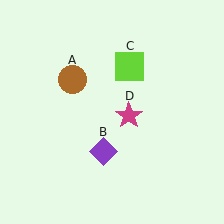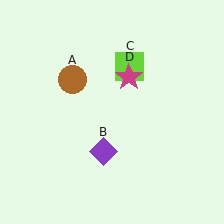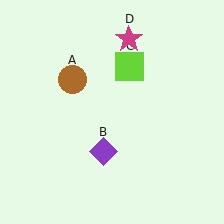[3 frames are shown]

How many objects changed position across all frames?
1 object changed position: magenta star (object D).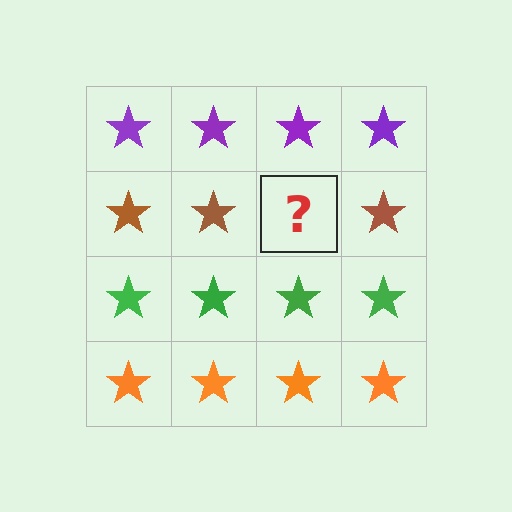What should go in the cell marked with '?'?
The missing cell should contain a brown star.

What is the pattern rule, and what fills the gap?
The rule is that each row has a consistent color. The gap should be filled with a brown star.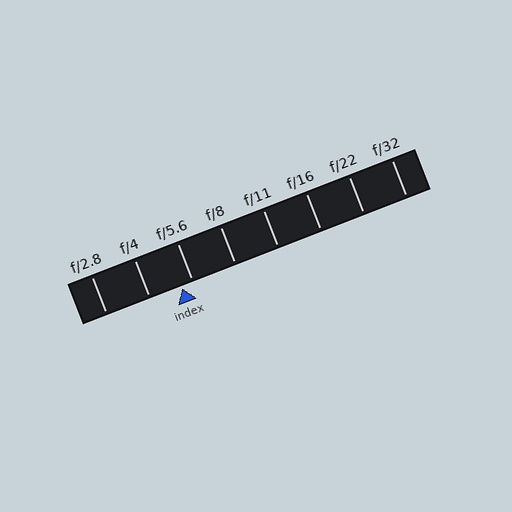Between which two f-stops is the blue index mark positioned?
The index mark is between f/4 and f/5.6.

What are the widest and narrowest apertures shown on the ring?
The widest aperture shown is f/2.8 and the narrowest is f/32.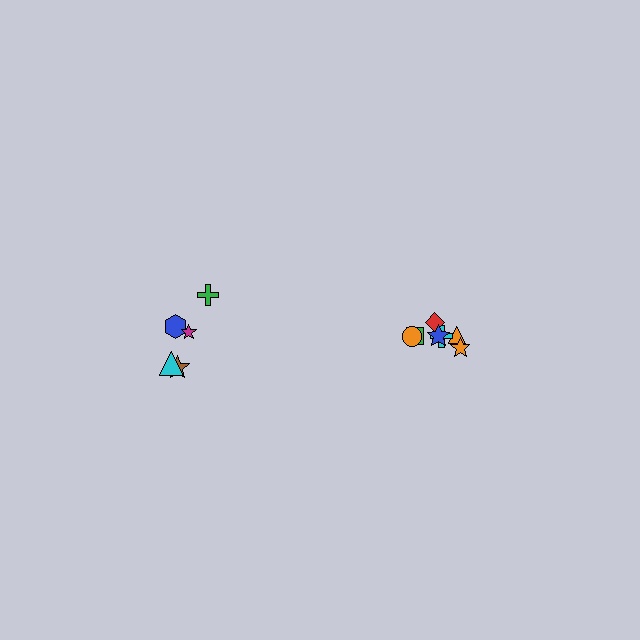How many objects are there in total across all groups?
There are 12 objects.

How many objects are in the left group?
There are 5 objects.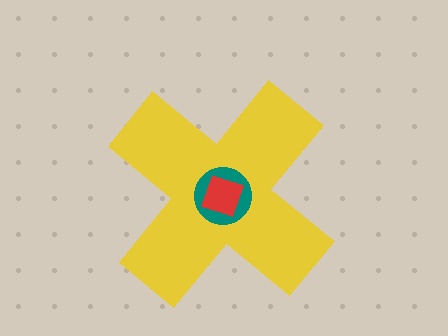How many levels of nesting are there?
3.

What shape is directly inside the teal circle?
The red diamond.